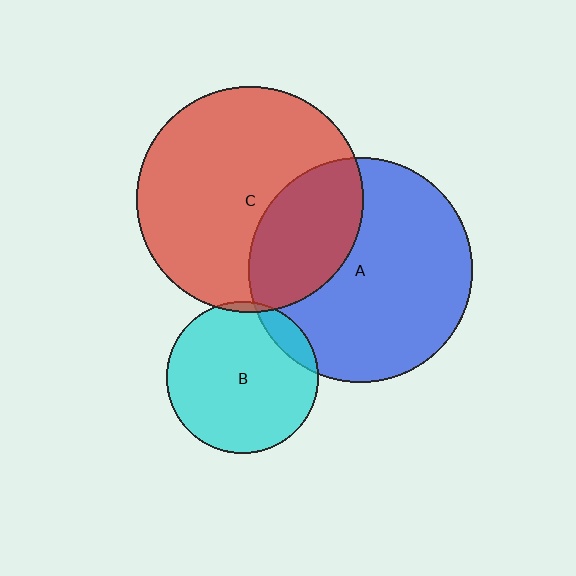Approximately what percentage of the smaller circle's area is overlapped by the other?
Approximately 5%.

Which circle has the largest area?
Circle C (red).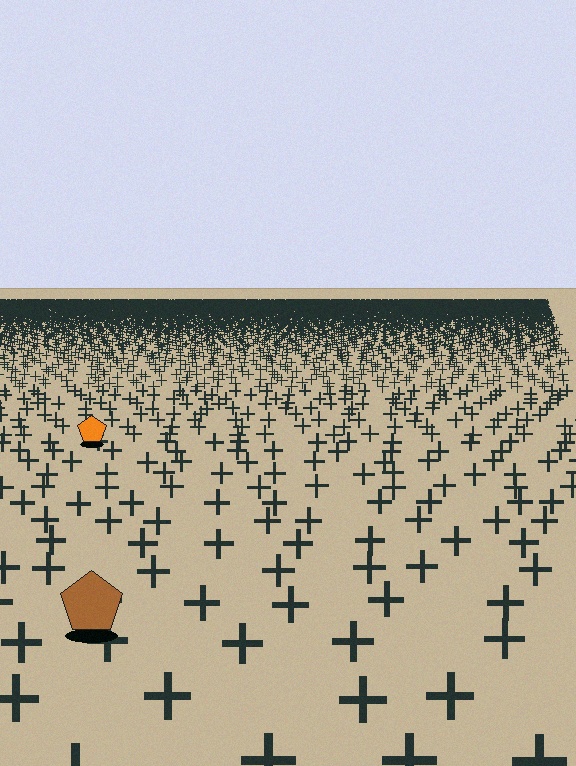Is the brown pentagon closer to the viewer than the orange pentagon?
Yes. The brown pentagon is closer — you can tell from the texture gradient: the ground texture is coarser near it.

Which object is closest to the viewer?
The brown pentagon is closest. The texture marks near it are larger and more spread out.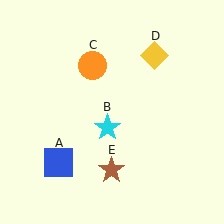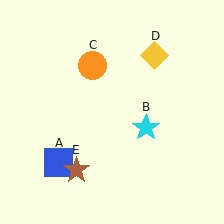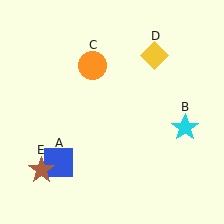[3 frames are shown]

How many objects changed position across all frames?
2 objects changed position: cyan star (object B), brown star (object E).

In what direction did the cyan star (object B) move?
The cyan star (object B) moved right.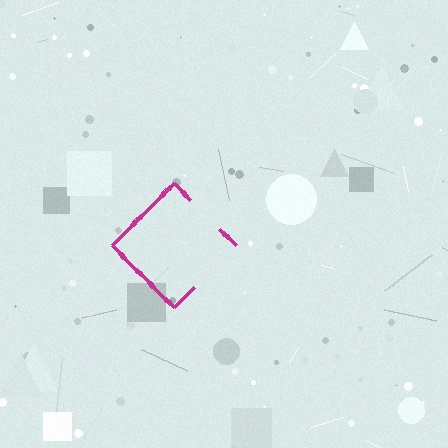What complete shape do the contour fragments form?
The contour fragments form a diamond.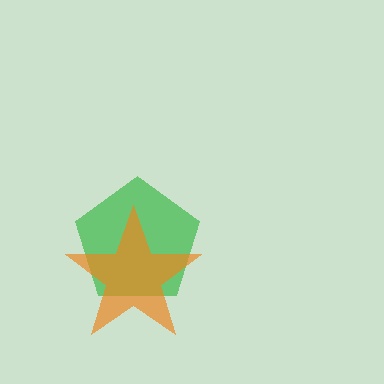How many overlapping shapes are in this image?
There are 2 overlapping shapes in the image.